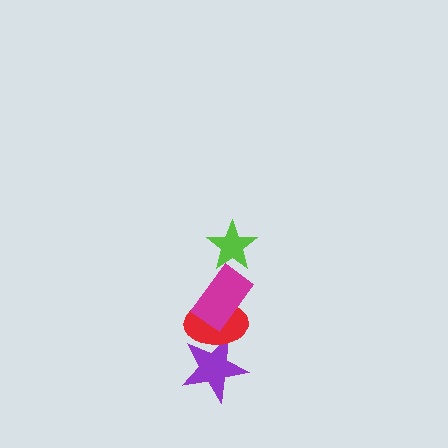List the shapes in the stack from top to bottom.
From top to bottom: the lime star, the magenta rectangle, the red ellipse, the purple star.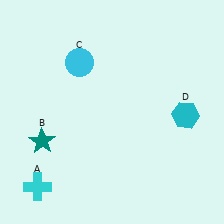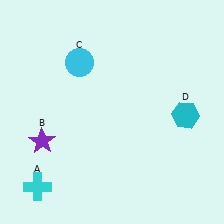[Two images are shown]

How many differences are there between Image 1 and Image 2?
There is 1 difference between the two images.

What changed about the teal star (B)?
In Image 1, B is teal. In Image 2, it changed to purple.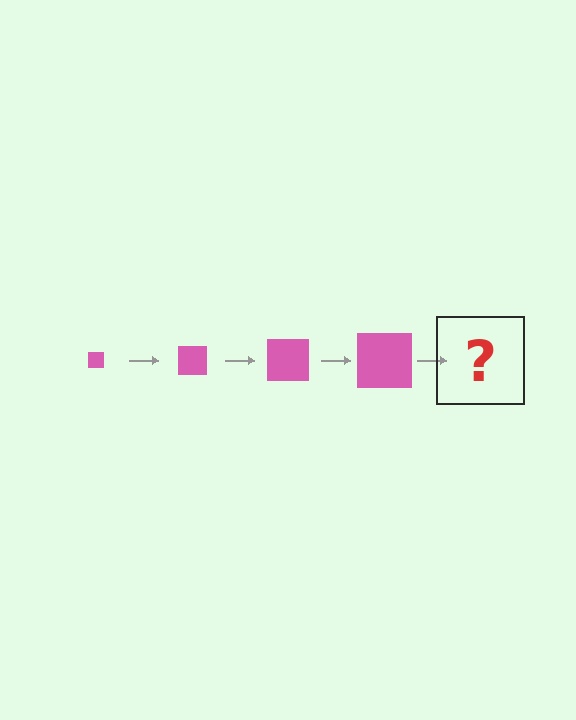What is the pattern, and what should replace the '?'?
The pattern is that the square gets progressively larger each step. The '?' should be a pink square, larger than the previous one.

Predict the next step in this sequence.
The next step is a pink square, larger than the previous one.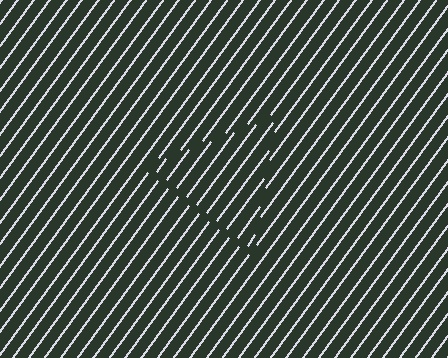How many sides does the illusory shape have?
3 sides — the line-ends trace a triangle.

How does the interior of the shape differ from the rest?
The interior of the shape contains the same grating, shifted by half a period — the contour is defined by the phase discontinuity where line-ends from the inner and outer gratings abut.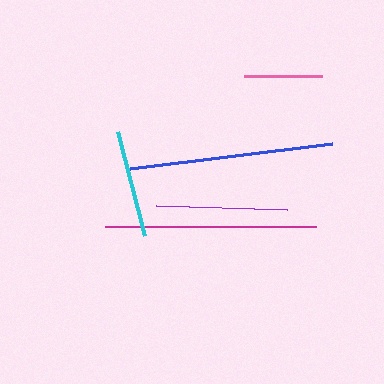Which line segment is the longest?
The magenta line is the longest at approximately 211 pixels.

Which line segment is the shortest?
The pink line is the shortest at approximately 78 pixels.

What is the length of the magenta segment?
The magenta segment is approximately 211 pixels long.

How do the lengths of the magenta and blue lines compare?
The magenta and blue lines are approximately the same length.